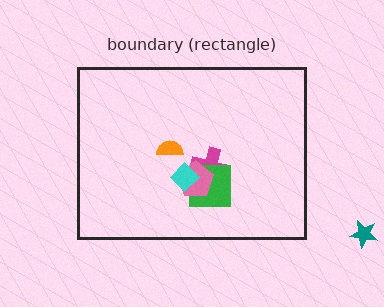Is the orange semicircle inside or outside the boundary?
Inside.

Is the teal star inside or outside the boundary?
Outside.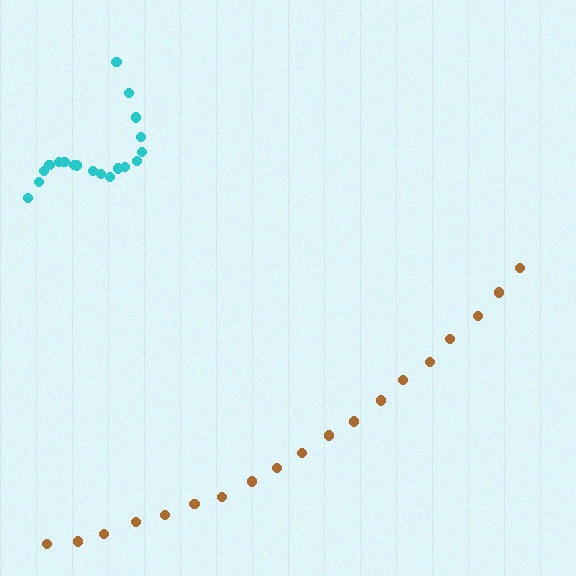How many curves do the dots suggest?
There are 2 distinct paths.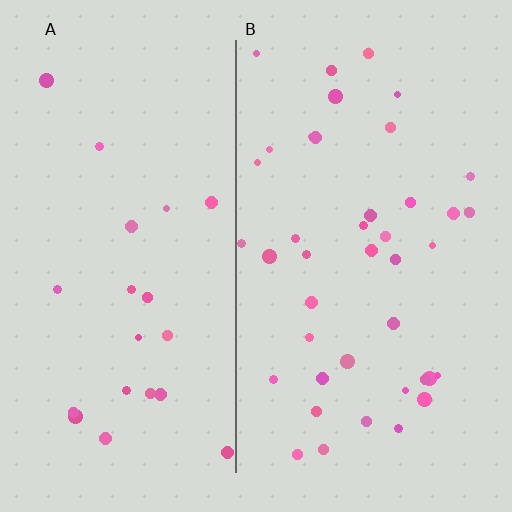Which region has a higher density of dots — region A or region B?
B (the right).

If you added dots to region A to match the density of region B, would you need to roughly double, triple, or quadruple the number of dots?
Approximately double.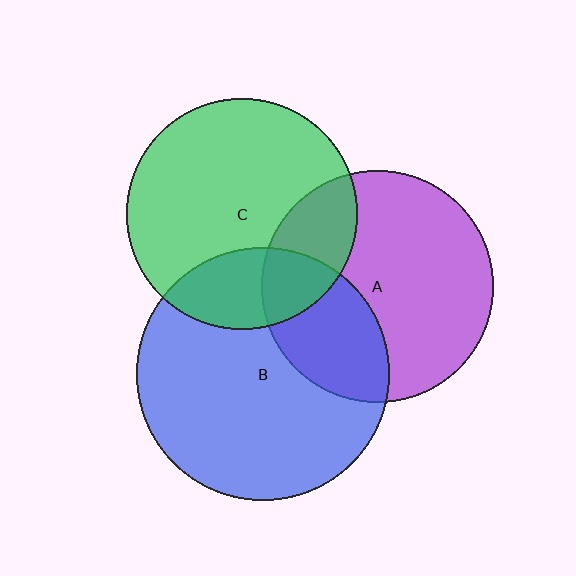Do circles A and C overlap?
Yes.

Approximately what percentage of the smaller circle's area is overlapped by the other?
Approximately 20%.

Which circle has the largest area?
Circle B (blue).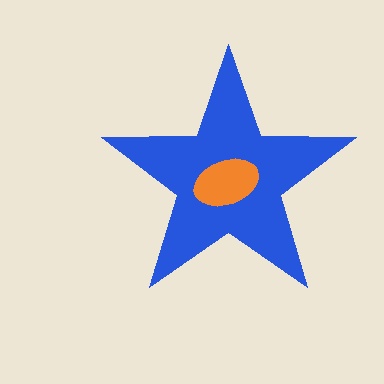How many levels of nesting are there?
2.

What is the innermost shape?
The orange ellipse.